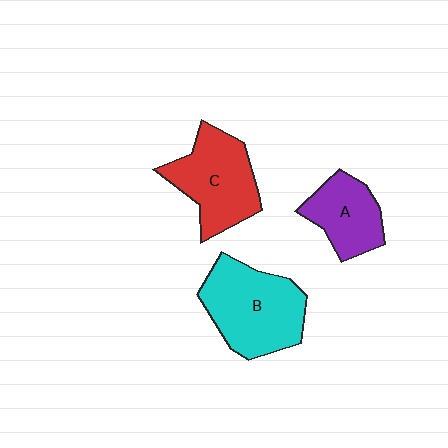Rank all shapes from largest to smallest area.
From largest to smallest: B (cyan), C (red), A (purple).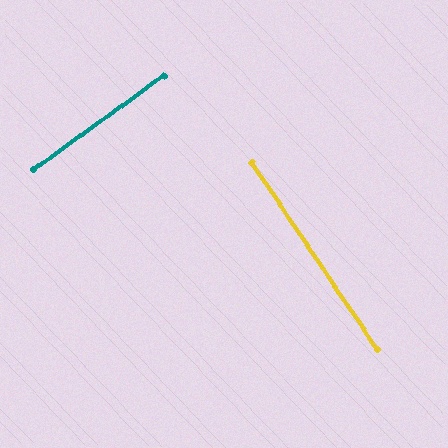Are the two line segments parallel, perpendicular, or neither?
Perpendicular — they meet at approximately 88°.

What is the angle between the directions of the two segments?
Approximately 88 degrees.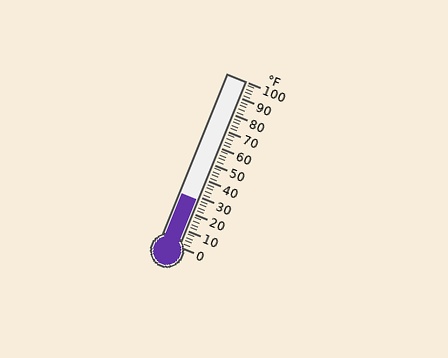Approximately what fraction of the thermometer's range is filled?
The thermometer is filled to approximately 30% of its range.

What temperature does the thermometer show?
The thermometer shows approximately 28°F.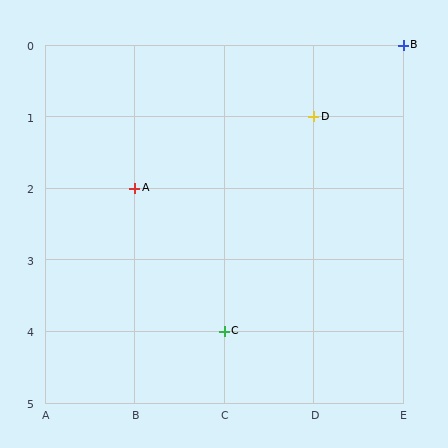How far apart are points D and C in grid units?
Points D and C are 1 column and 3 rows apart (about 3.2 grid units diagonally).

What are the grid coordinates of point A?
Point A is at grid coordinates (B, 2).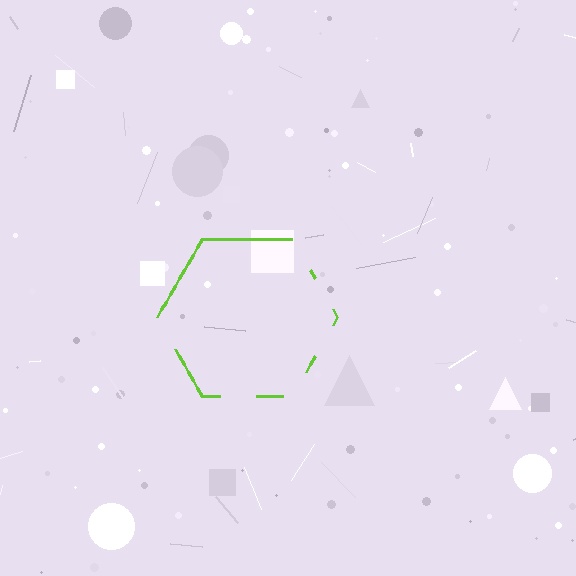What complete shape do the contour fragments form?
The contour fragments form a hexagon.